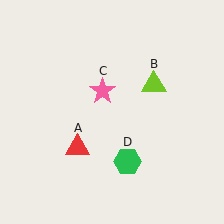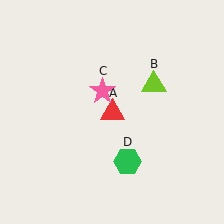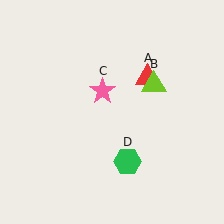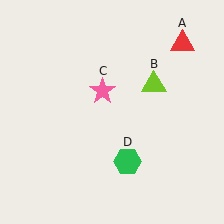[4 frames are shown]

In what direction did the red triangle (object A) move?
The red triangle (object A) moved up and to the right.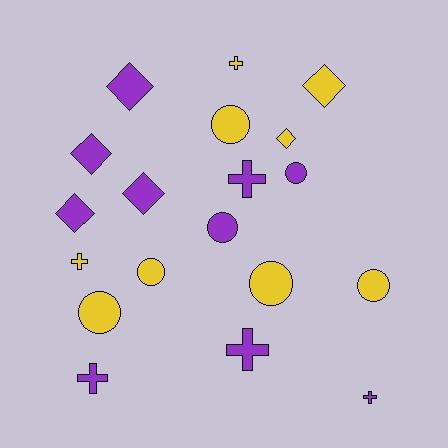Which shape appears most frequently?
Circle, with 7 objects.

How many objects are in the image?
There are 19 objects.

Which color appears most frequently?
Purple, with 10 objects.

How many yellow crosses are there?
There are 2 yellow crosses.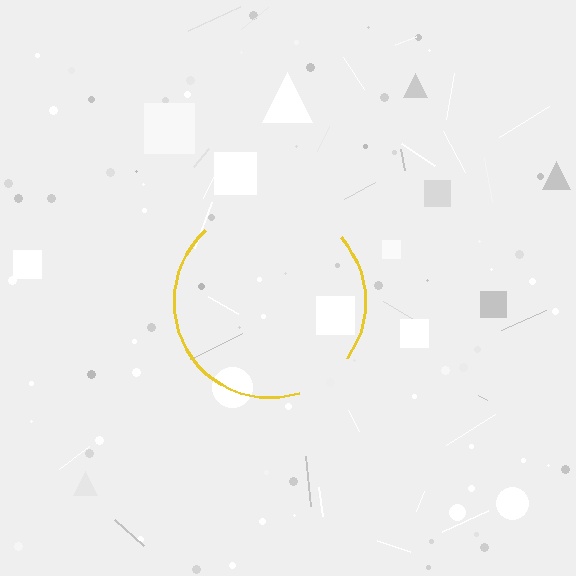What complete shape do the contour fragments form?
The contour fragments form a circle.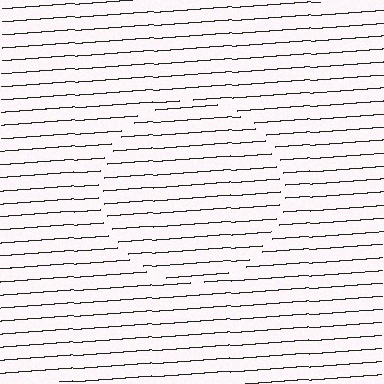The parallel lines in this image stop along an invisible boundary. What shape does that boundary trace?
An illusory circle. The interior of the shape contains the same grating, shifted by half a period — the contour is defined by the phase discontinuity where line-ends from the inner and outer gratings abut.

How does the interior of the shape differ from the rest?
The interior of the shape contains the same grating, shifted by half a period — the contour is defined by the phase discontinuity where line-ends from the inner and outer gratings abut.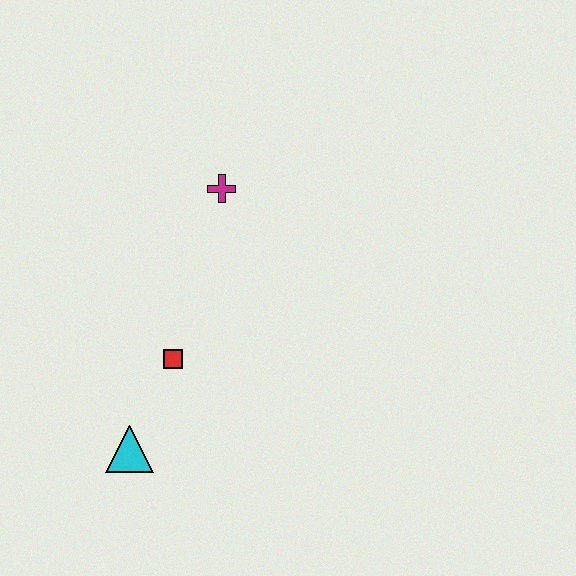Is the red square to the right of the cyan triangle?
Yes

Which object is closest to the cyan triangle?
The red square is closest to the cyan triangle.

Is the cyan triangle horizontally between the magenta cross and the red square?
No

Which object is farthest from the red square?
The magenta cross is farthest from the red square.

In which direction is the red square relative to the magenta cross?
The red square is below the magenta cross.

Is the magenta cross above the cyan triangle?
Yes